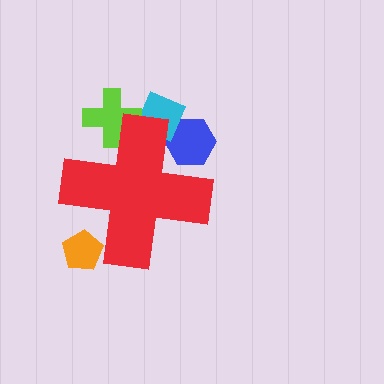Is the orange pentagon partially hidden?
Yes, the orange pentagon is partially hidden behind the red cross.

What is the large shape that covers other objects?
A red cross.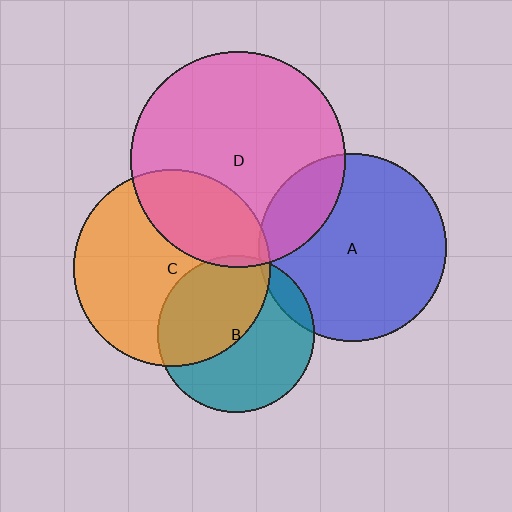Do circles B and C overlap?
Yes.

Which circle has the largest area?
Circle D (pink).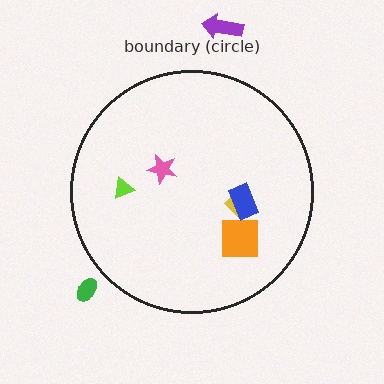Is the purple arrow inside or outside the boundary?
Outside.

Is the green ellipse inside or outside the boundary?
Outside.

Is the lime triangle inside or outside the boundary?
Inside.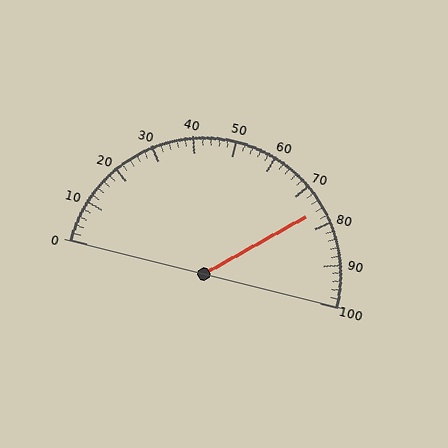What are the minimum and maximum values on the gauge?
The gauge ranges from 0 to 100.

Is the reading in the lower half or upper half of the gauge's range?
The reading is in the upper half of the range (0 to 100).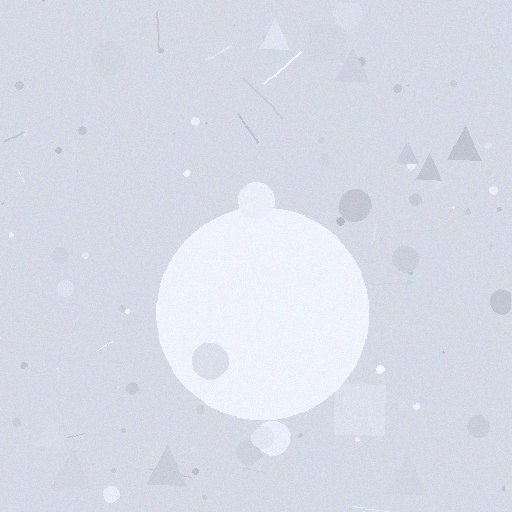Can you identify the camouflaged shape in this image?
The camouflaged shape is a circle.